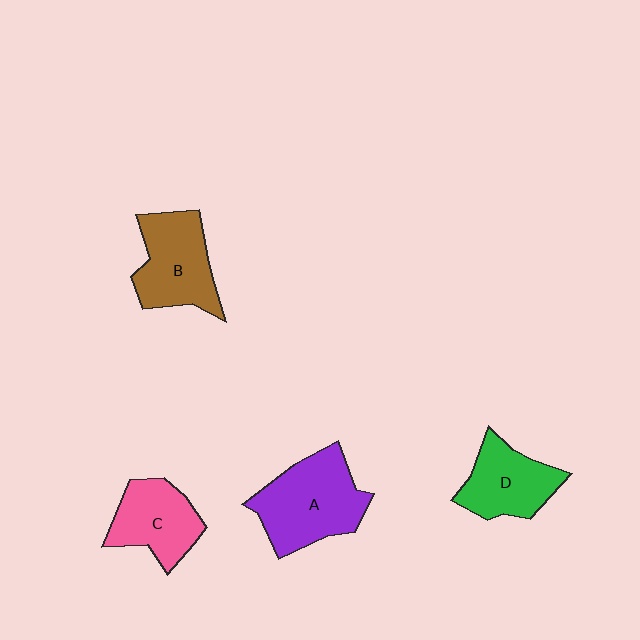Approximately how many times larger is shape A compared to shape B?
Approximately 1.2 times.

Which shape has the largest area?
Shape A (purple).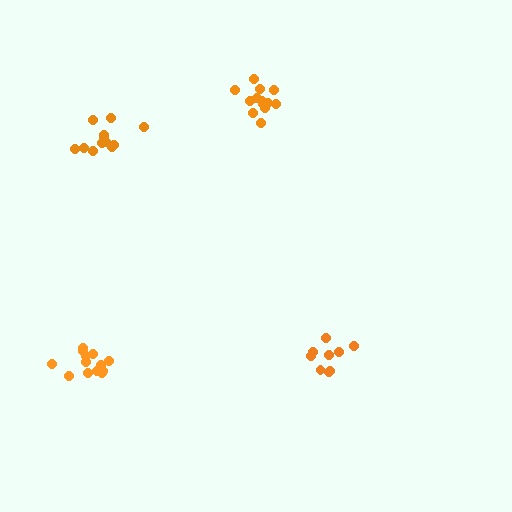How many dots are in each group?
Group 1: 13 dots, Group 2: 13 dots, Group 3: 9 dots, Group 4: 12 dots (47 total).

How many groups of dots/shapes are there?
There are 4 groups.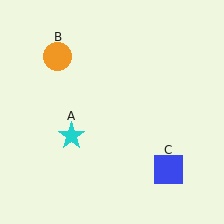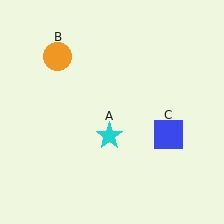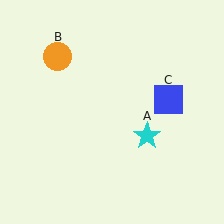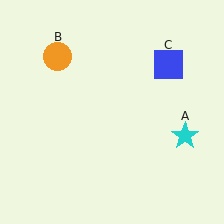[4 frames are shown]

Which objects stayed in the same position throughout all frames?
Orange circle (object B) remained stationary.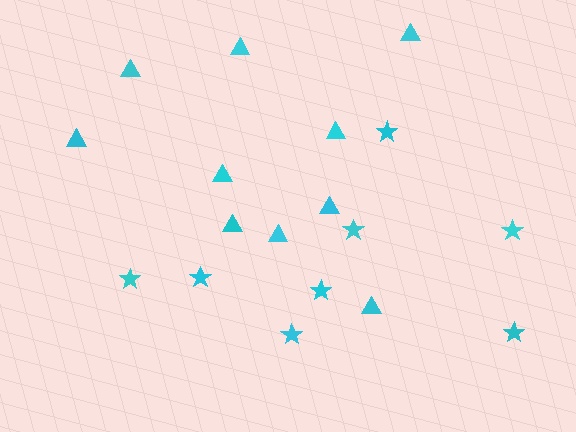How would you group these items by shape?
There are 2 groups: one group of triangles (10) and one group of stars (8).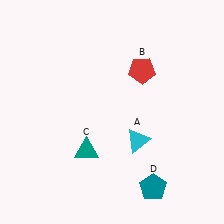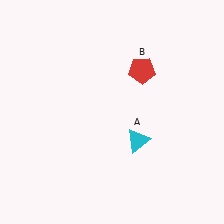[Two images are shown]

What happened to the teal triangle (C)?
The teal triangle (C) was removed in Image 2. It was in the bottom-left area of Image 1.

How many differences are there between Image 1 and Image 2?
There are 2 differences between the two images.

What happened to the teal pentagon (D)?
The teal pentagon (D) was removed in Image 2. It was in the bottom-right area of Image 1.